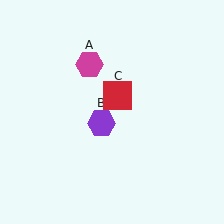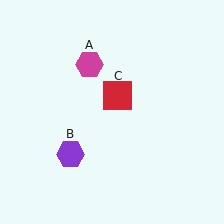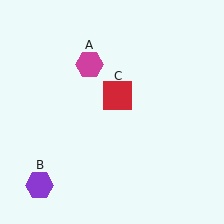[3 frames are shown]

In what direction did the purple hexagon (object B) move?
The purple hexagon (object B) moved down and to the left.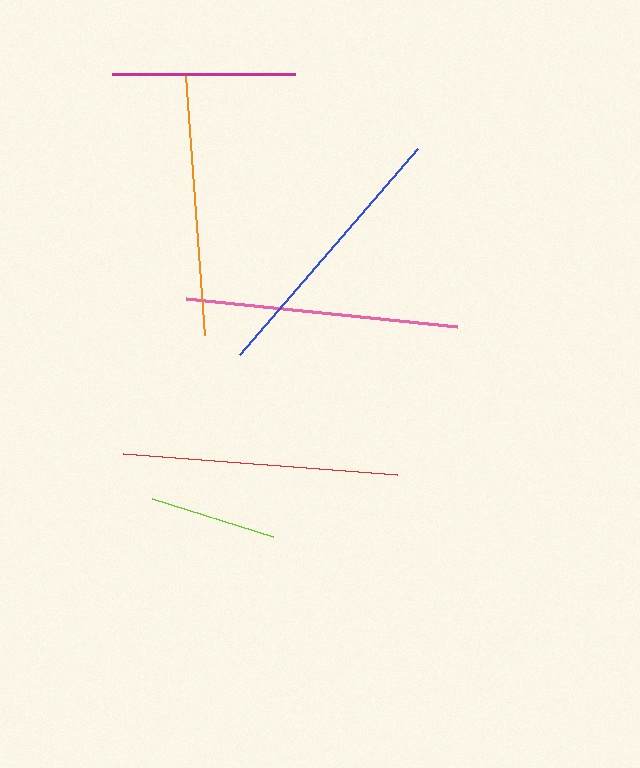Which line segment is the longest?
The red line is the longest at approximately 275 pixels.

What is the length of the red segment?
The red segment is approximately 275 pixels long.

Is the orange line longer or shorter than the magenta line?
The orange line is longer than the magenta line.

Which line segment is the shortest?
The lime line is the shortest at approximately 127 pixels.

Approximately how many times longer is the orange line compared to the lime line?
The orange line is approximately 2.0 times the length of the lime line.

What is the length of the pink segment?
The pink segment is approximately 273 pixels long.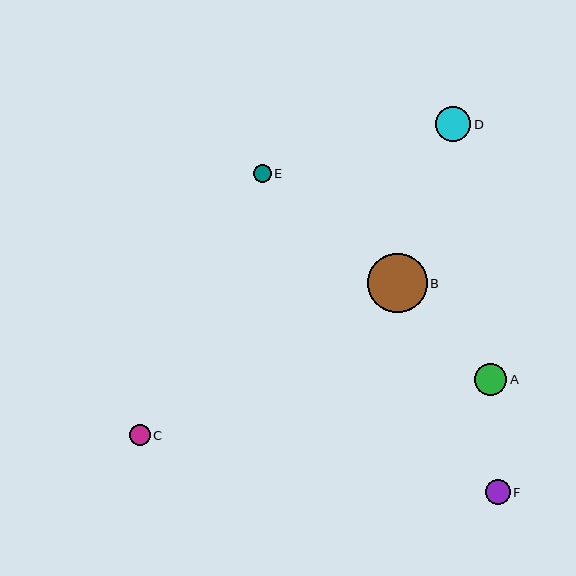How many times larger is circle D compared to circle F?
Circle D is approximately 1.4 times the size of circle F.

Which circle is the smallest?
Circle E is the smallest with a size of approximately 18 pixels.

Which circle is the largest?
Circle B is the largest with a size of approximately 60 pixels.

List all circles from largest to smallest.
From largest to smallest: B, D, A, F, C, E.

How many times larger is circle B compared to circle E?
Circle B is approximately 3.4 times the size of circle E.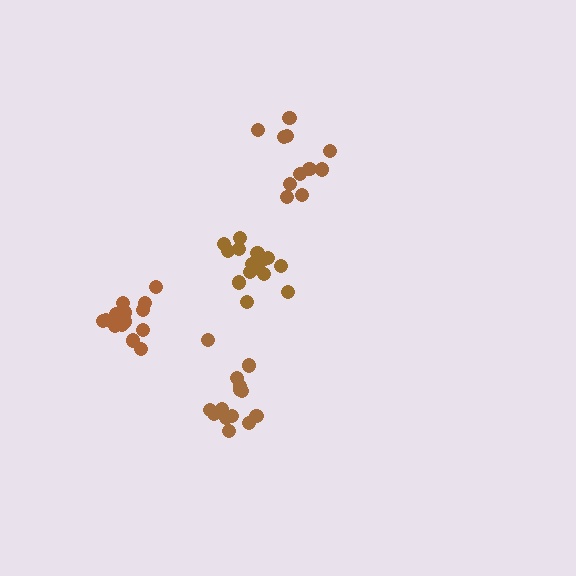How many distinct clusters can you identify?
There are 4 distinct clusters.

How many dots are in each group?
Group 1: 14 dots, Group 2: 14 dots, Group 3: 11 dots, Group 4: 16 dots (55 total).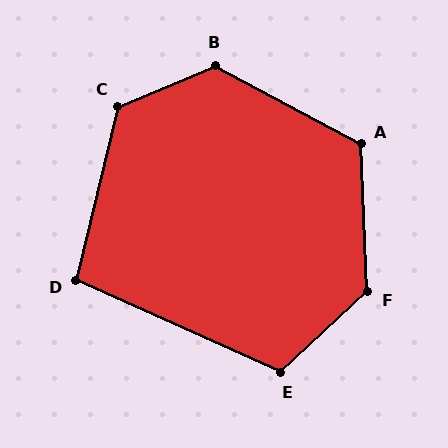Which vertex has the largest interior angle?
F, at approximately 130 degrees.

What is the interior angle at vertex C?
Approximately 126 degrees (obtuse).